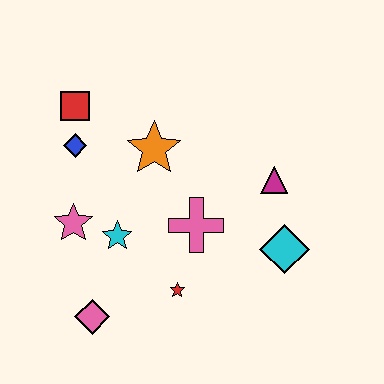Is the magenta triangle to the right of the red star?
Yes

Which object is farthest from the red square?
The cyan diamond is farthest from the red square.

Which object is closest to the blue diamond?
The red square is closest to the blue diamond.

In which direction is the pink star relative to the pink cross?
The pink star is to the left of the pink cross.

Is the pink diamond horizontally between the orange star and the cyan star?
No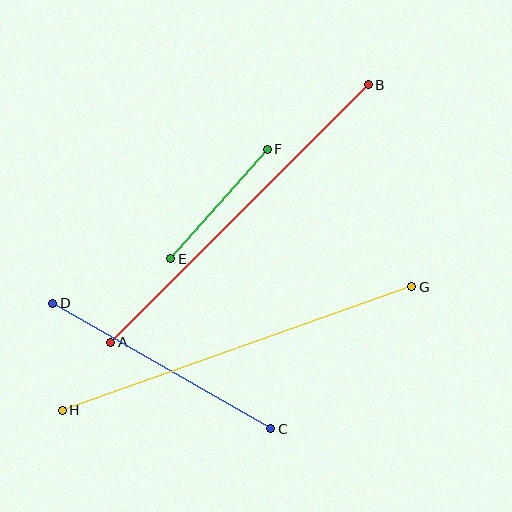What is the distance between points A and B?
The distance is approximately 364 pixels.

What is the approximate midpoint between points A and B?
The midpoint is at approximately (240, 213) pixels.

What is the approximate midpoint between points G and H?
The midpoint is at approximately (237, 349) pixels.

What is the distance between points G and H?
The distance is approximately 371 pixels.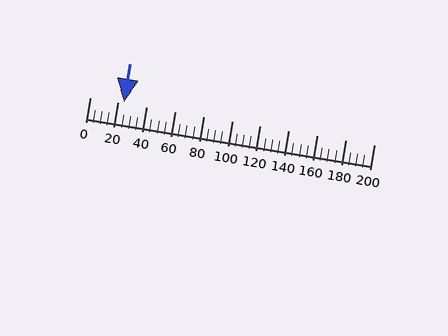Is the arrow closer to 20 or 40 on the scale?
The arrow is closer to 20.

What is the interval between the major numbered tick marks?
The major tick marks are spaced 20 units apart.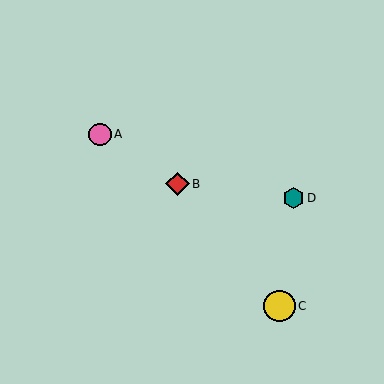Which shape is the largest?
The yellow circle (labeled C) is the largest.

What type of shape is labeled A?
Shape A is a pink circle.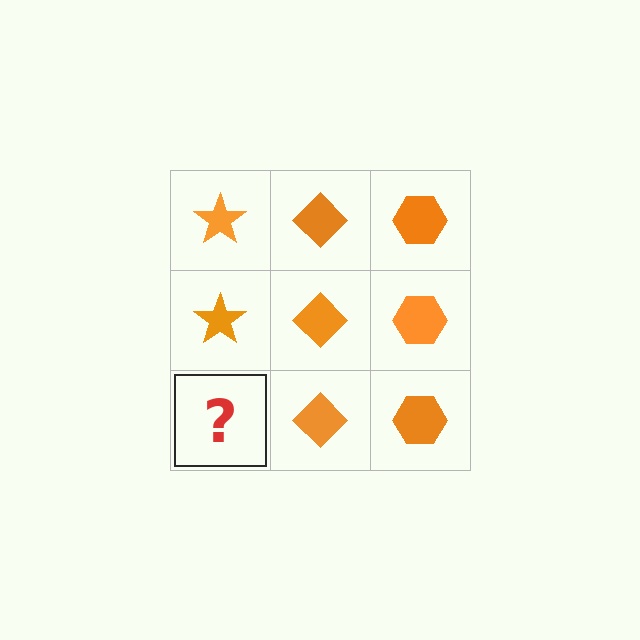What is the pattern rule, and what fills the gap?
The rule is that each column has a consistent shape. The gap should be filled with an orange star.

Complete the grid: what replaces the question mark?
The question mark should be replaced with an orange star.